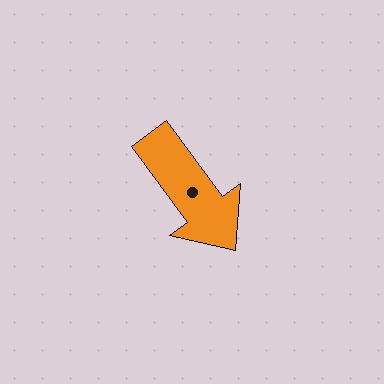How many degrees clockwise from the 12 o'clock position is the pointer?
Approximately 144 degrees.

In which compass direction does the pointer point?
Southeast.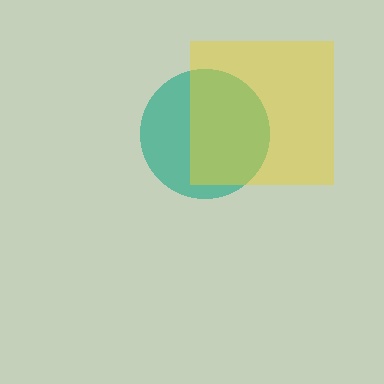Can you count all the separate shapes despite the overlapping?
Yes, there are 2 separate shapes.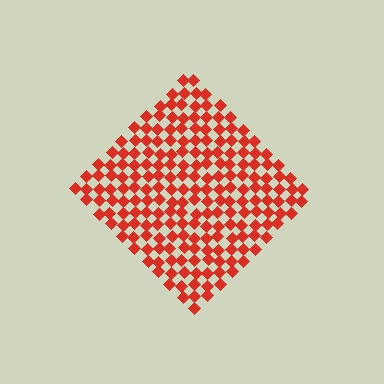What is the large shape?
The large shape is a diamond.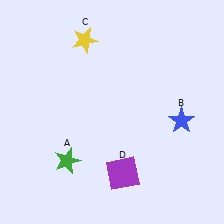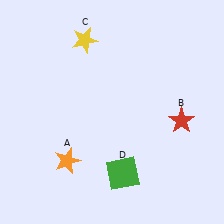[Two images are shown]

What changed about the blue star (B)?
In Image 1, B is blue. In Image 2, it changed to red.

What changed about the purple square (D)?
In Image 1, D is purple. In Image 2, it changed to green.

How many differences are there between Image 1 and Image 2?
There are 3 differences between the two images.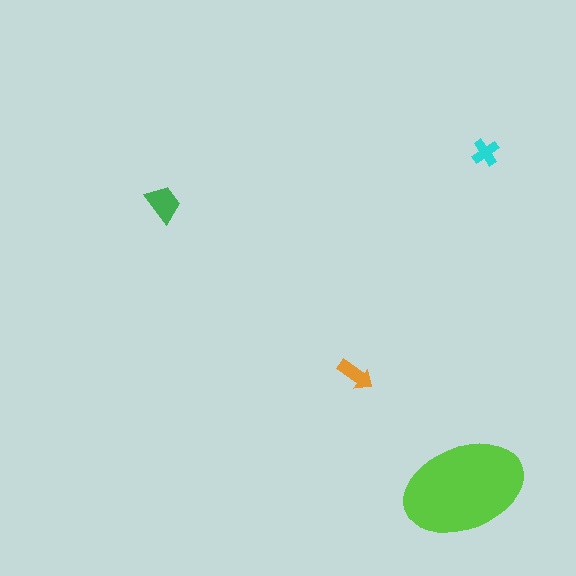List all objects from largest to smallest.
The lime ellipse, the green trapezoid, the orange arrow, the cyan cross.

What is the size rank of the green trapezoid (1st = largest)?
2nd.